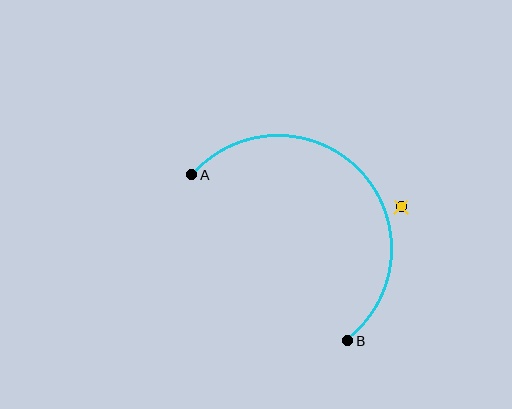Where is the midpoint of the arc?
The arc midpoint is the point on the curve farthest from the straight line joining A and B. It sits above and to the right of that line.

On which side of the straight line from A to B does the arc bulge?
The arc bulges above and to the right of the straight line connecting A and B.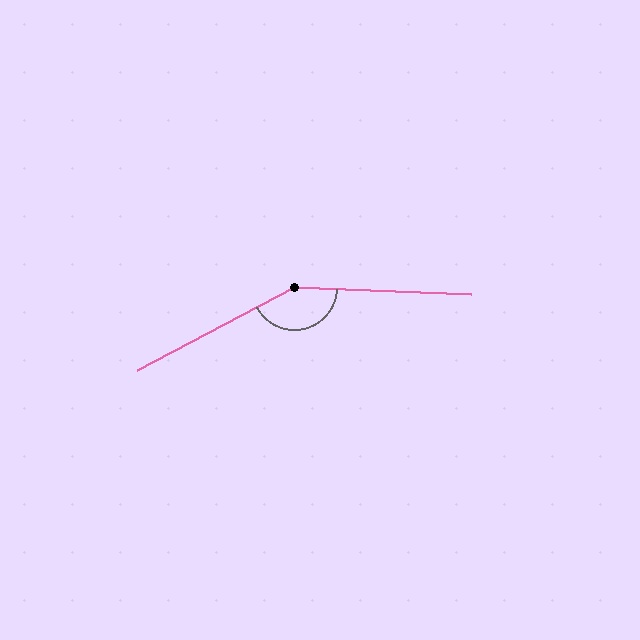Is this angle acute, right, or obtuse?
It is obtuse.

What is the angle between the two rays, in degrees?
Approximately 150 degrees.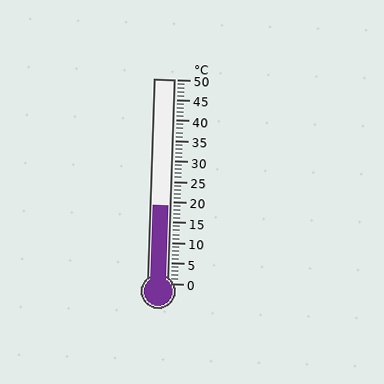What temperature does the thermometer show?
The thermometer shows approximately 19°C.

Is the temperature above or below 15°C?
The temperature is above 15°C.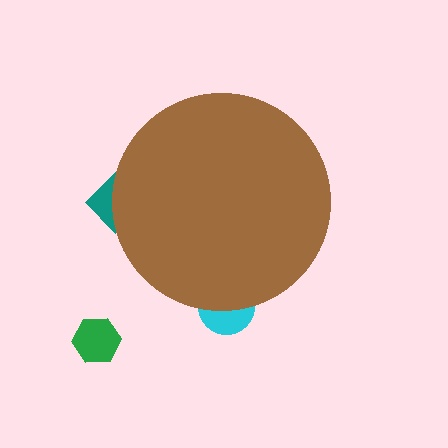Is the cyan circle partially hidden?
Yes, the cyan circle is partially hidden behind the brown circle.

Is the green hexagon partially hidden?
No, the green hexagon is fully visible.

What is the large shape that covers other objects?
A brown circle.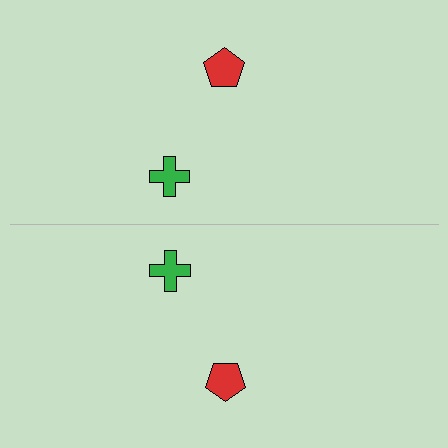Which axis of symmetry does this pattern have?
The pattern has a horizontal axis of symmetry running through the center of the image.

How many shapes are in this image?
There are 4 shapes in this image.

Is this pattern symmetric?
Yes, this pattern has bilateral (reflection) symmetry.